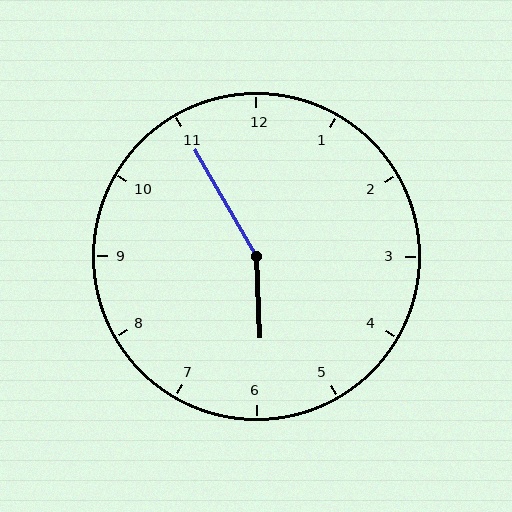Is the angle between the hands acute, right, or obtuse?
It is obtuse.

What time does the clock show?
5:55.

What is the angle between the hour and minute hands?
Approximately 152 degrees.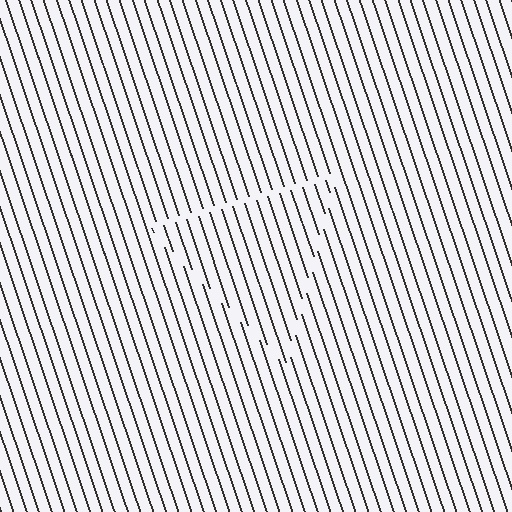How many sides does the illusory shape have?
3 sides — the line-ends trace a triangle.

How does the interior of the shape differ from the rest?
The interior of the shape contains the same grating, shifted by half a period — the contour is defined by the phase discontinuity where line-ends from the inner and outer gratings abut.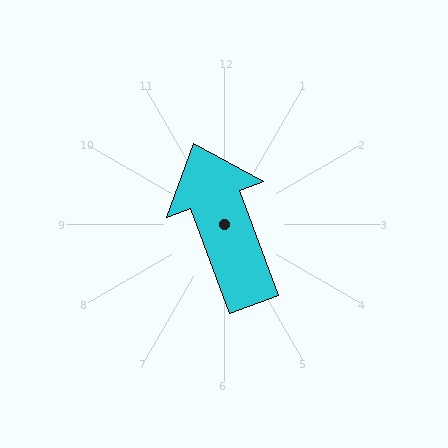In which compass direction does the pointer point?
North.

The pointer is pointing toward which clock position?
Roughly 11 o'clock.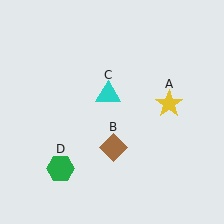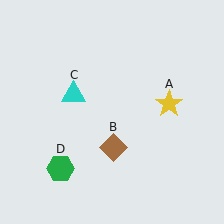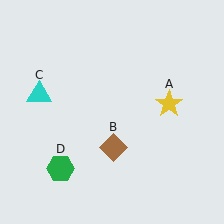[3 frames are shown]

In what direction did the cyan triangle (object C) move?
The cyan triangle (object C) moved left.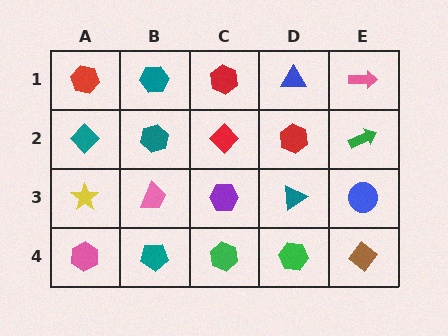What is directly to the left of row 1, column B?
A red hexagon.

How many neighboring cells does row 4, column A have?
2.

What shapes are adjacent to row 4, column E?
A blue circle (row 3, column E), a green hexagon (row 4, column D).